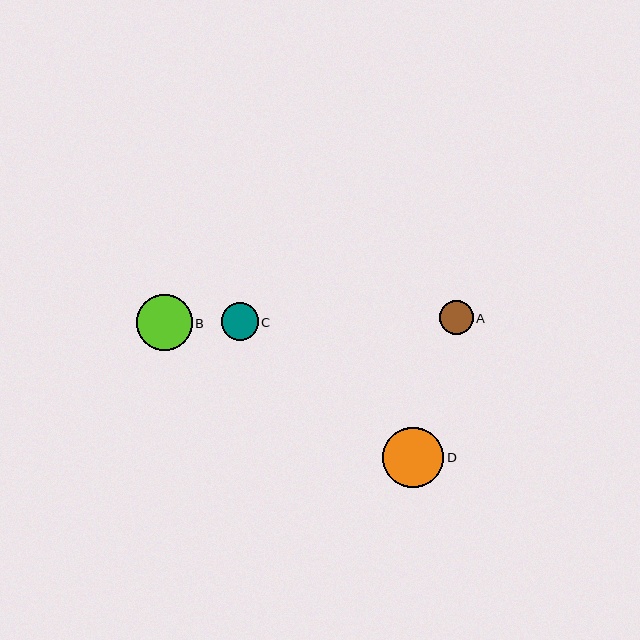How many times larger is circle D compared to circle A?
Circle D is approximately 1.8 times the size of circle A.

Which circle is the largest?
Circle D is the largest with a size of approximately 61 pixels.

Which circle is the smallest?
Circle A is the smallest with a size of approximately 33 pixels.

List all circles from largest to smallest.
From largest to smallest: D, B, C, A.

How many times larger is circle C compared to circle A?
Circle C is approximately 1.1 times the size of circle A.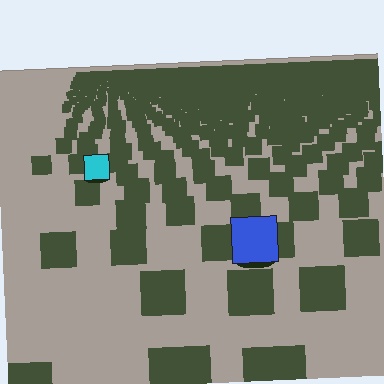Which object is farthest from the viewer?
The cyan square is farthest from the viewer. It appears smaller and the ground texture around it is denser.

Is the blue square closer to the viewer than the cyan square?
Yes. The blue square is closer — you can tell from the texture gradient: the ground texture is coarser near it.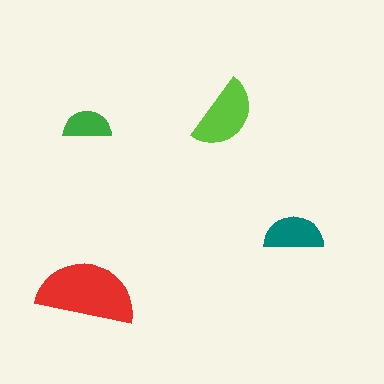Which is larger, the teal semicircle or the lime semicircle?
The lime one.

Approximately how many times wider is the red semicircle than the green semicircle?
About 2 times wider.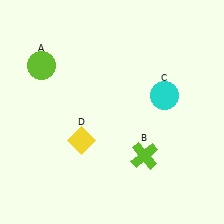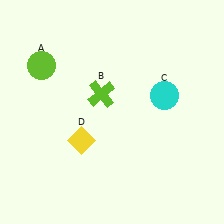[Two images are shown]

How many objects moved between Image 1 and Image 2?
1 object moved between the two images.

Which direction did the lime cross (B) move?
The lime cross (B) moved up.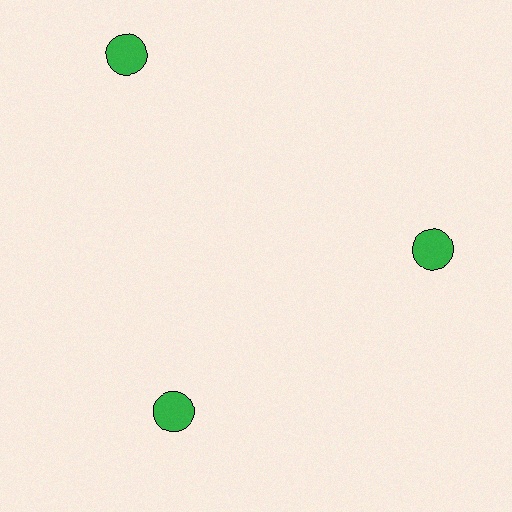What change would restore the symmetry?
The symmetry would be restored by moving it inward, back onto the ring so that all 3 circles sit at equal angles and equal distance from the center.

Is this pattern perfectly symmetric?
No. The 3 green circles are arranged in a ring, but one element near the 11 o'clock position is pushed outward from the center, breaking the 3-fold rotational symmetry.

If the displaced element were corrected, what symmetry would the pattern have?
It would have 3-fold rotational symmetry — the pattern would map onto itself every 120 degrees.